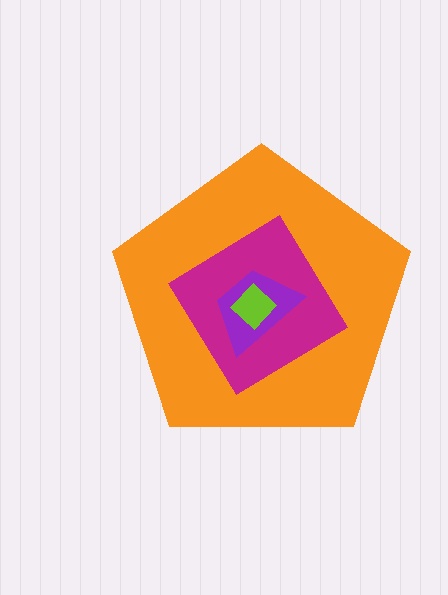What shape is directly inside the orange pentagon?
The magenta diamond.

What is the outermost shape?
The orange pentagon.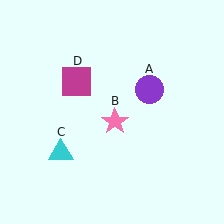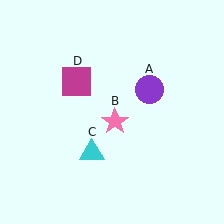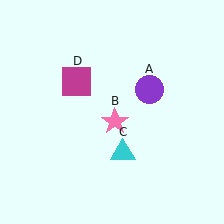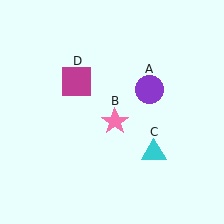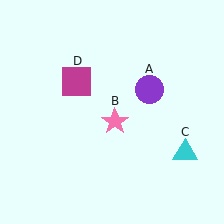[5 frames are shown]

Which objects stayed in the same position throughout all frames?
Purple circle (object A) and pink star (object B) and magenta square (object D) remained stationary.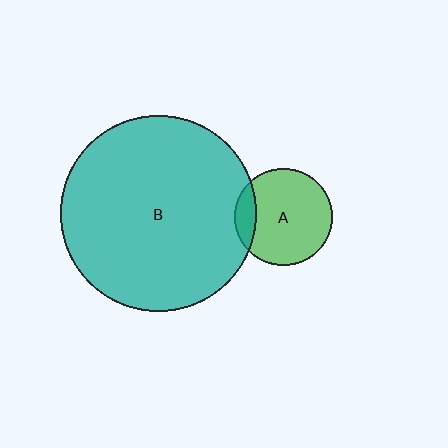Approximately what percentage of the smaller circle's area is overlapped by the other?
Approximately 15%.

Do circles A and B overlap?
Yes.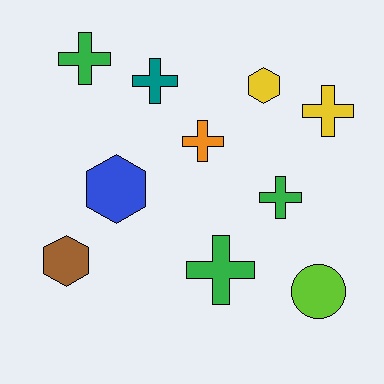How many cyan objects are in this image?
There are no cyan objects.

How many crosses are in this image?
There are 6 crosses.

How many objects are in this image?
There are 10 objects.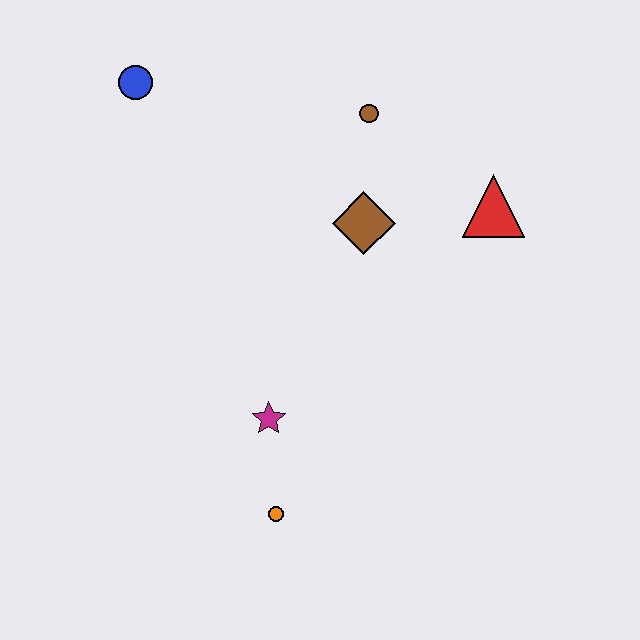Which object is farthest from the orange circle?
The blue circle is farthest from the orange circle.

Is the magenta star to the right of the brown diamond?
No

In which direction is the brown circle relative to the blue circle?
The brown circle is to the right of the blue circle.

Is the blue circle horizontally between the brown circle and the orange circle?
No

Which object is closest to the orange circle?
The magenta star is closest to the orange circle.